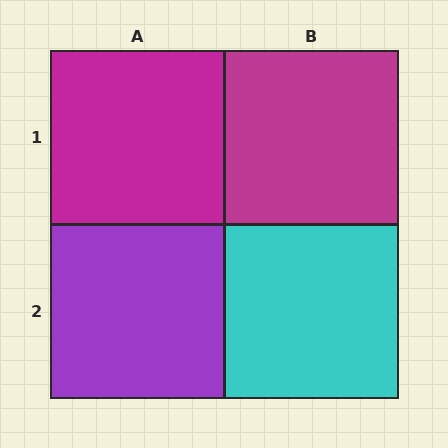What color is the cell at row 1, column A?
Magenta.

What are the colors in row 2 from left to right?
Purple, cyan.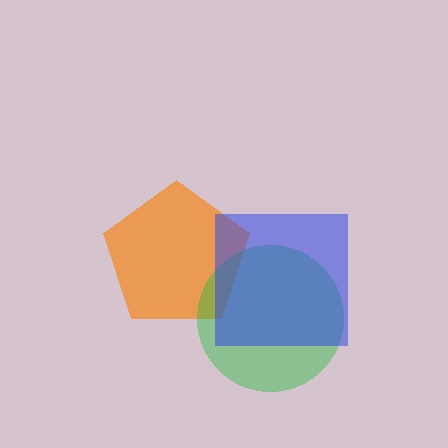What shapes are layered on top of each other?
The layered shapes are: an orange pentagon, a green circle, a blue square.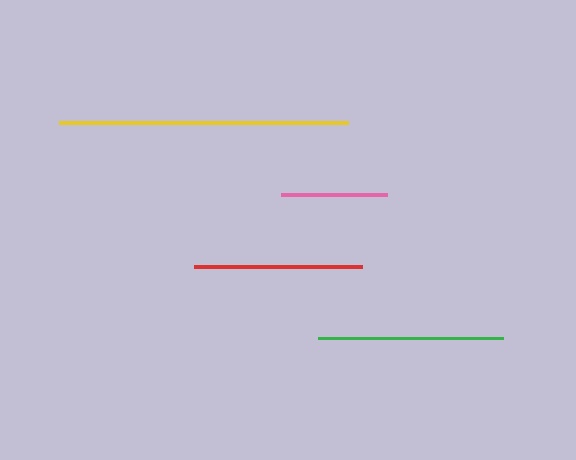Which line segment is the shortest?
The pink line is the shortest at approximately 106 pixels.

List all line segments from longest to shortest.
From longest to shortest: yellow, green, red, pink.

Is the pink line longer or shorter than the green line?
The green line is longer than the pink line.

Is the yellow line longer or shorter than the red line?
The yellow line is longer than the red line.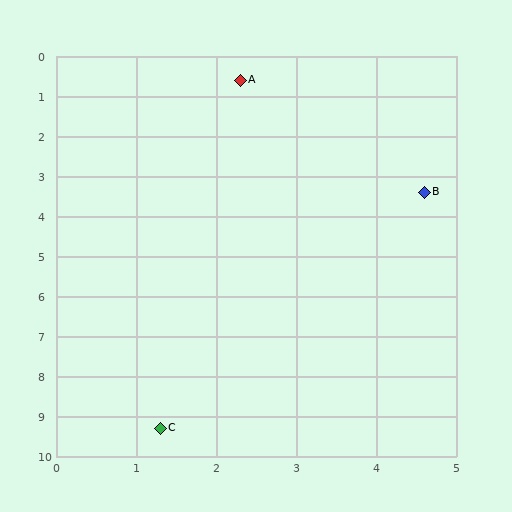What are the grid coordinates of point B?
Point B is at approximately (4.6, 3.4).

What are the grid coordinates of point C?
Point C is at approximately (1.3, 9.3).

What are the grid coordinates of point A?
Point A is at approximately (2.3, 0.6).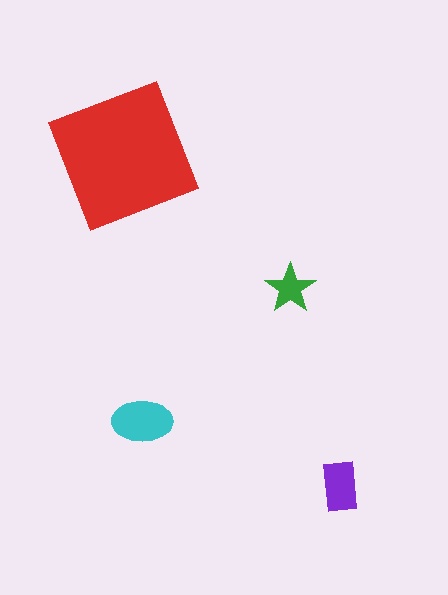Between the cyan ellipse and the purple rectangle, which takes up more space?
The cyan ellipse.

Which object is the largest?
The red square.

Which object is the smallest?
The green star.